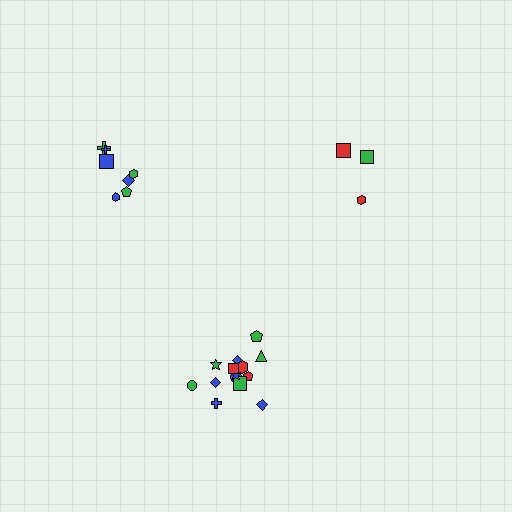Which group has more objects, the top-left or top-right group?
The top-left group.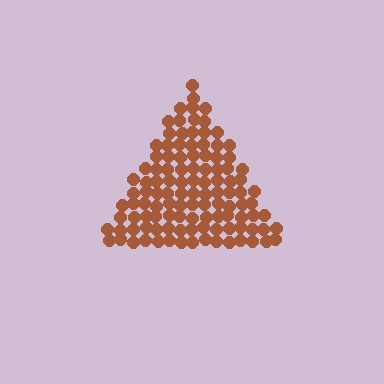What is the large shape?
The large shape is a triangle.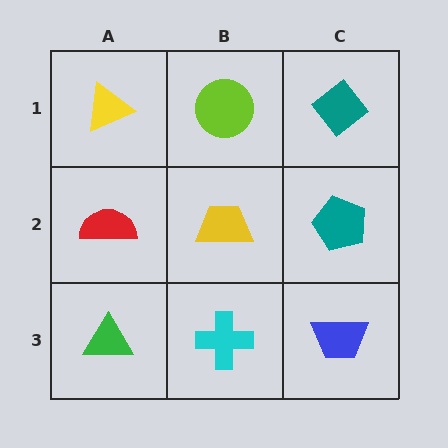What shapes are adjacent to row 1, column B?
A yellow trapezoid (row 2, column B), a yellow triangle (row 1, column A), a teal diamond (row 1, column C).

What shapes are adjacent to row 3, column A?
A red semicircle (row 2, column A), a cyan cross (row 3, column B).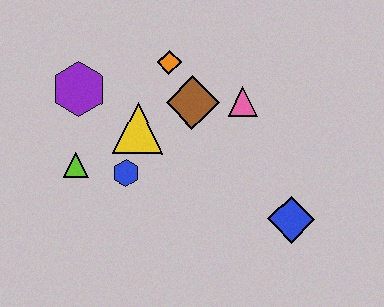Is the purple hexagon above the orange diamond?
No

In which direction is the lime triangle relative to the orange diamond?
The lime triangle is below the orange diamond.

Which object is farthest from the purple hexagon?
The blue diamond is farthest from the purple hexagon.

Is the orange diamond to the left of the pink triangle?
Yes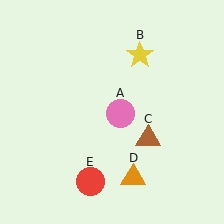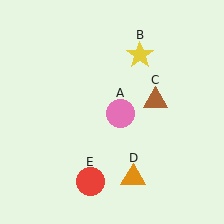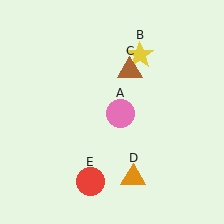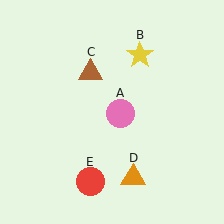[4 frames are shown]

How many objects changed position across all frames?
1 object changed position: brown triangle (object C).